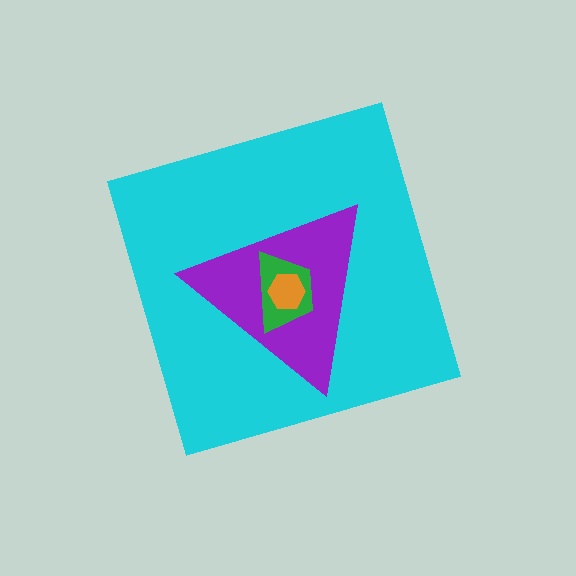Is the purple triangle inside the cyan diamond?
Yes.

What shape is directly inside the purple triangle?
The green trapezoid.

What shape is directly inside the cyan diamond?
The purple triangle.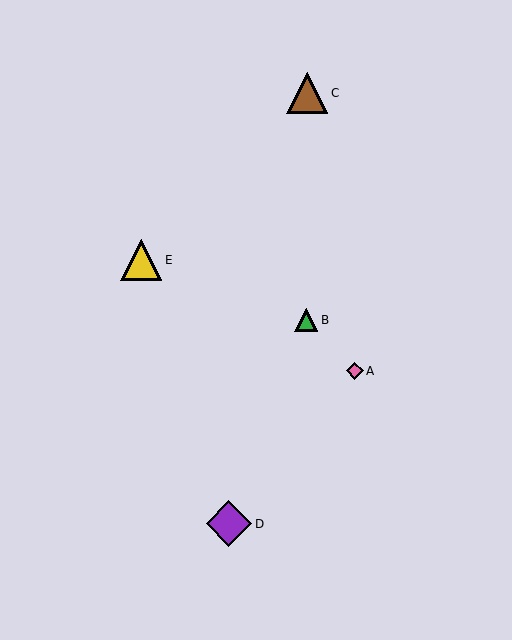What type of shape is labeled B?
Shape B is a green triangle.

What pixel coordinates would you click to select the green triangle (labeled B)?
Click at (306, 320) to select the green triangle B.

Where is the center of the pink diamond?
The center of the pink diamond is at (355, 371).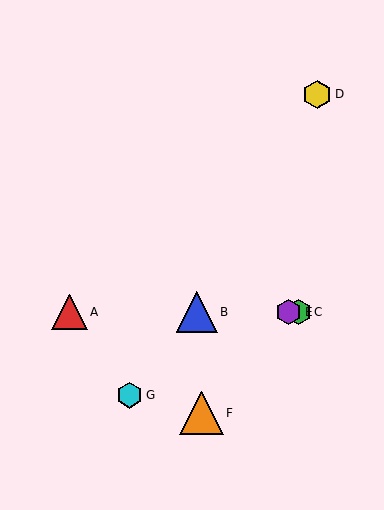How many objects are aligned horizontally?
4 objects (A, B, C, E) are aligned horizontally.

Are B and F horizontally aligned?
No, B is at y≈312 and F is at y≈413.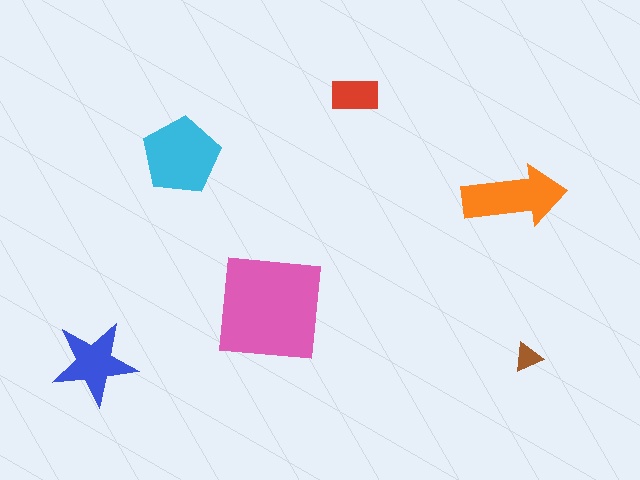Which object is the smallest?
The brown triangle.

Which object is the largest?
The pink square.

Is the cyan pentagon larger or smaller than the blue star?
Larger.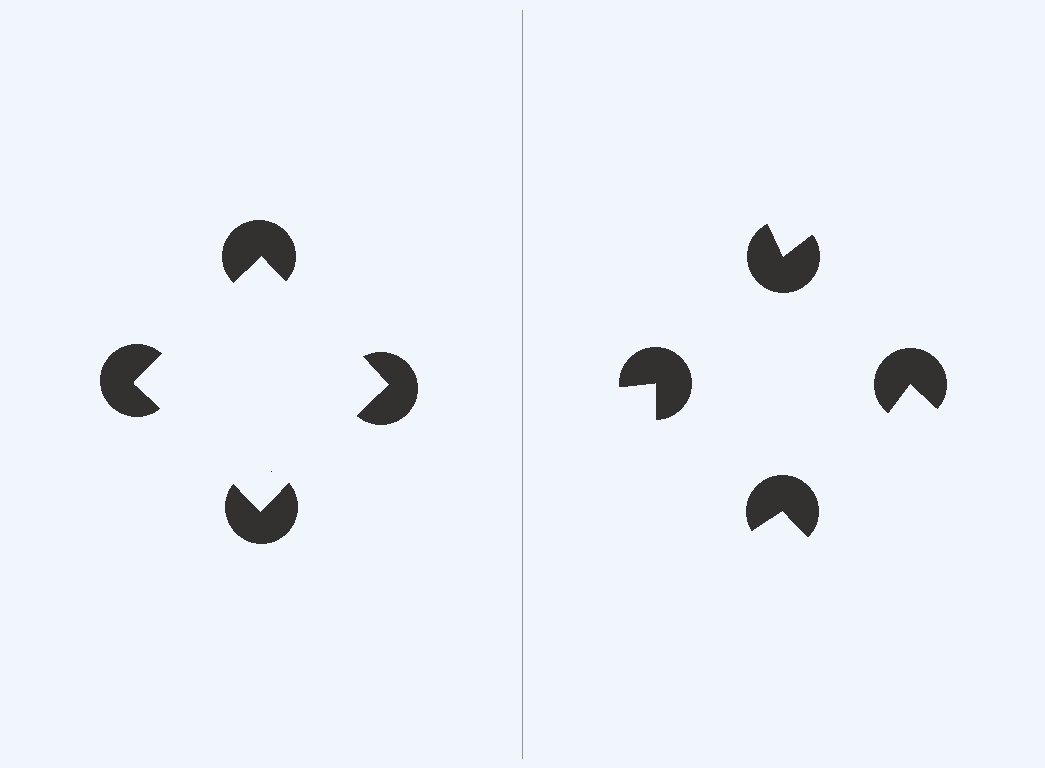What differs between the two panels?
The pac-man discs are positioned identically on both sides; only the wedge orientations differ. On the left they align to a square; on the right they are misaligned.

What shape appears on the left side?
An illusory square.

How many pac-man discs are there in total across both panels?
8 — 4 on each side.